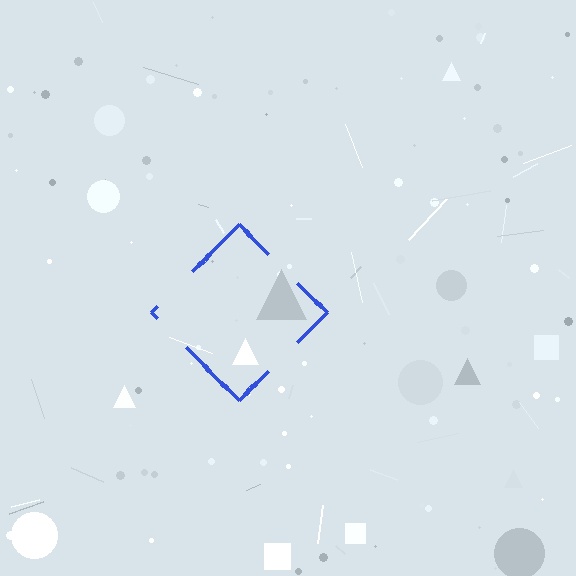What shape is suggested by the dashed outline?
The dashed outline suggests a diamond.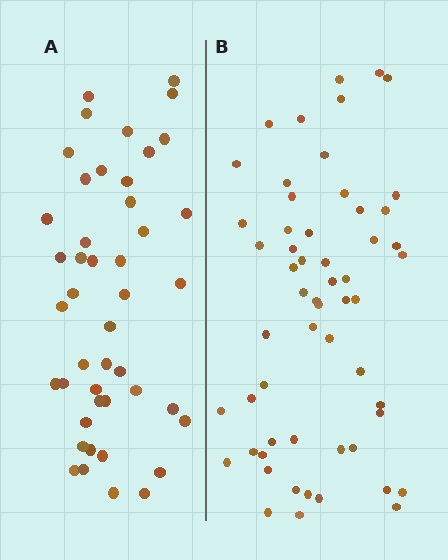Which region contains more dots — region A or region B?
Region B (the right region) has more dots.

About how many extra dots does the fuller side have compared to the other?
Region B has roughly 12 or so more dots than region A.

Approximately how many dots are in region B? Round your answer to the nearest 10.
About 60 dots. (The exact count is 57, which rounds to 60.)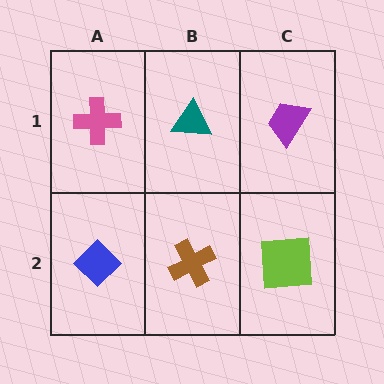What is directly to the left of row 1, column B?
A pink cross.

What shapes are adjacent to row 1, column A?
A blue diamond (row 2, column A), a teal triangle (row 1, column B).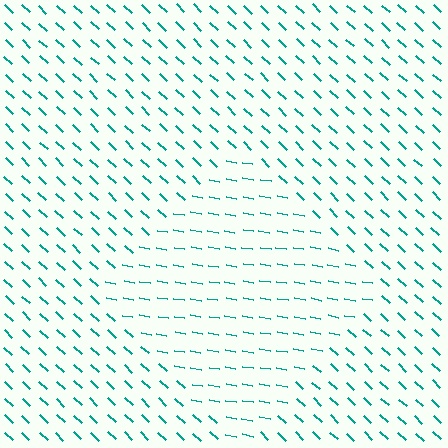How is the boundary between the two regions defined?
The boundary is defined purely by a change in line orientation (approximately 33 degrees difference). All lines are the same color and thickness.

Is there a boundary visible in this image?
Yes, there is a texture boundary formed by a change in line orientation.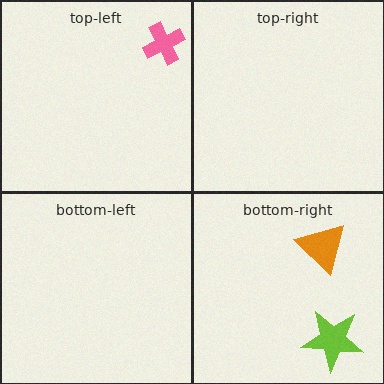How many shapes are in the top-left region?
1.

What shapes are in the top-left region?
The pink cross.